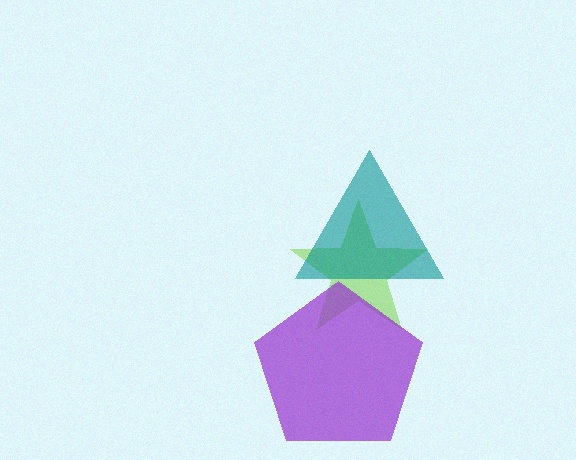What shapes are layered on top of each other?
The layered shapes are: a lime star, a teal triangle, a purple pentagon.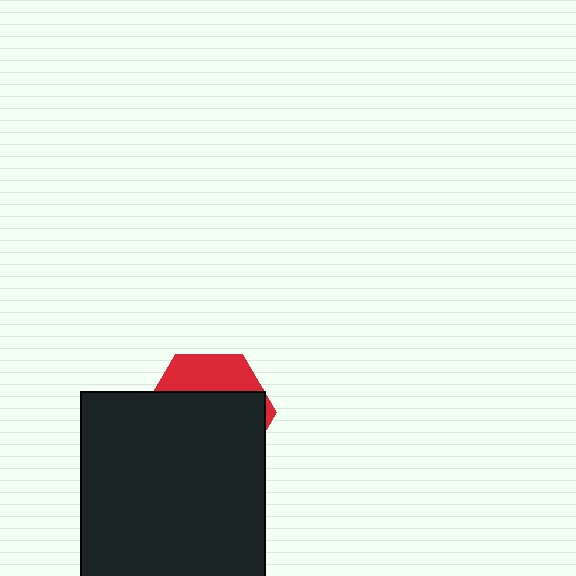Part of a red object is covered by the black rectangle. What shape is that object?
It is a hexagon.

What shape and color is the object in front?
The object in front is a black rectangle.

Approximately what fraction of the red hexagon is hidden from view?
Roughly 70% of the red hexagon is hidden behind the black rectangle.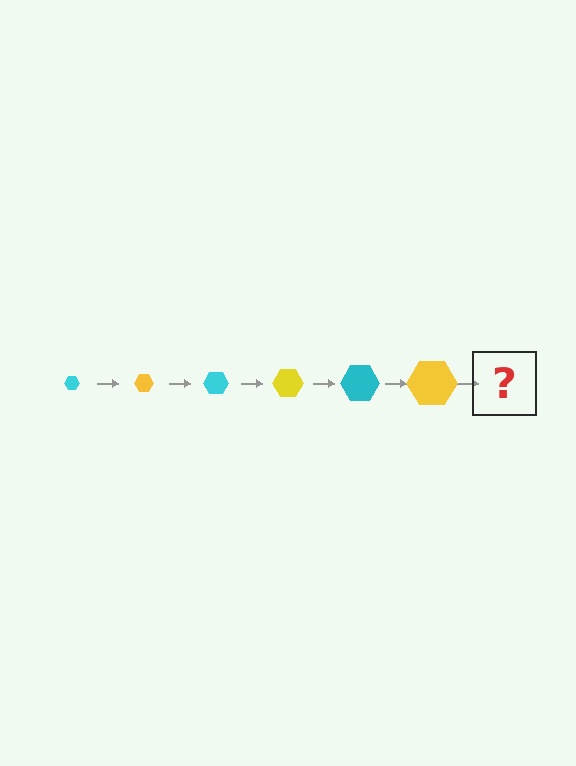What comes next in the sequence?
The next element should be a cyan hexagon, larger than the previous one.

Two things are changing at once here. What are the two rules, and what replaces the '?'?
The two rules are that the hexagon grows larger each step and the color cycles through cyan and yellow. The '?' should be a cyan hexagon, larger than the previous one.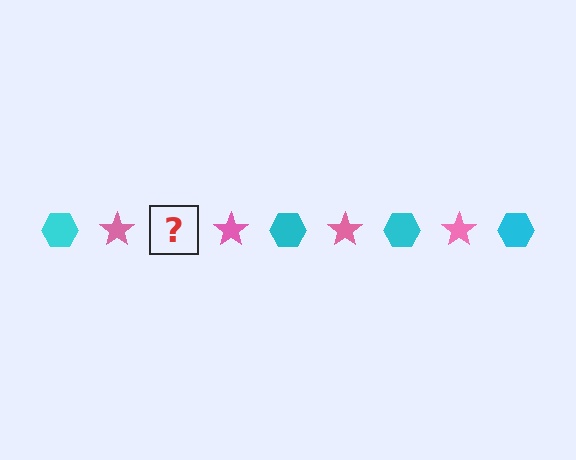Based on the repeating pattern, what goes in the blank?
The blank should be a cyan hexagon.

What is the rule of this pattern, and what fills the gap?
The rule is that the pattern alternates between cyan hexagon and pink star. The gap should be filled with a cyan hexagon.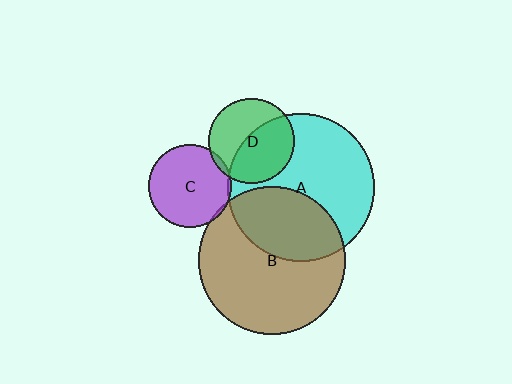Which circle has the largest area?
Circle A (cyan).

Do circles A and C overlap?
Yes.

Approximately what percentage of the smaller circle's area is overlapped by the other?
Approximately 5%.